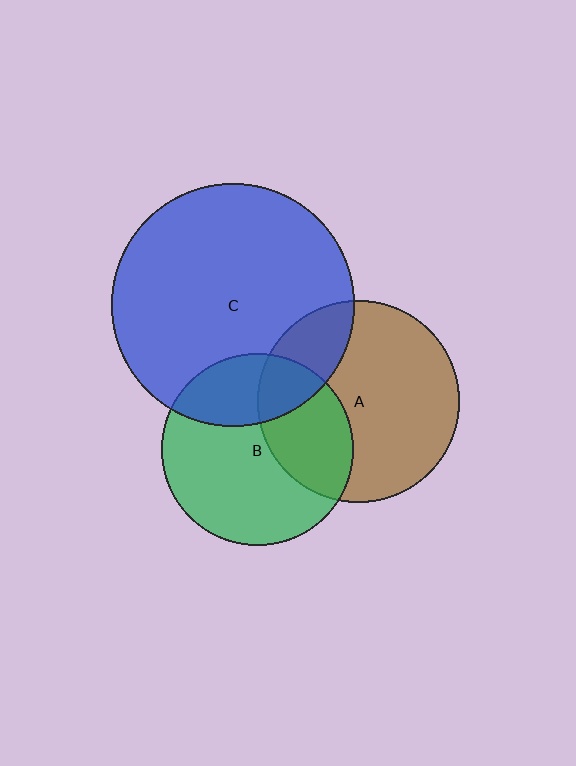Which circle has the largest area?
Circle C (blue).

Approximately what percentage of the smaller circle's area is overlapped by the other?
Approximately 25%.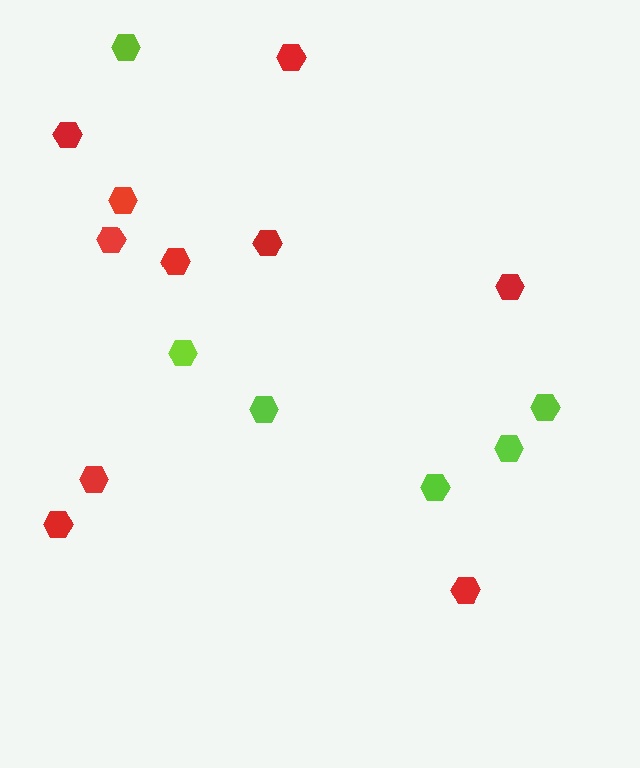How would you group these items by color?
There are 2 groups: one group of red hexagons (10) and one group of lime hexagons (6).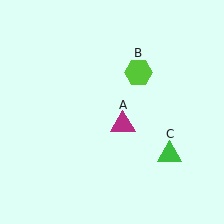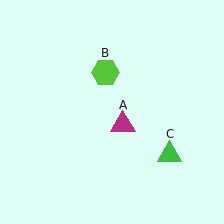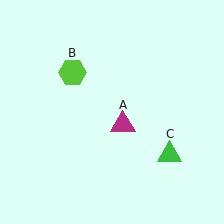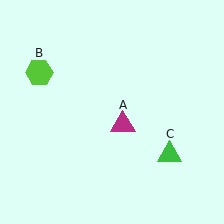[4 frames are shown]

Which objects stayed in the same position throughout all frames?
Magenta triangle (object A) and green triangle (object C) remained stationary.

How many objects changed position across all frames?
1 object changed position: lime hexagon (object B).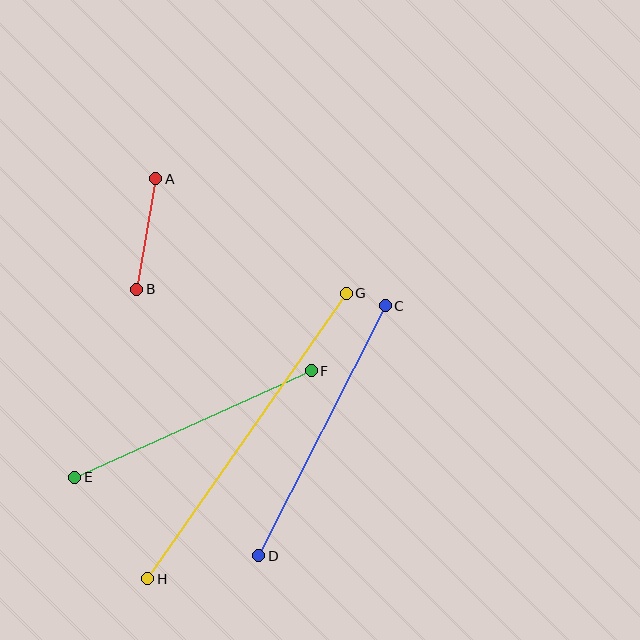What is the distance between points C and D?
The distance is approximately 280 pixels.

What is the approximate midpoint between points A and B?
The midpoint is at approximately (146, 234) pixels.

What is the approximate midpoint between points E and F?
The midpoint is at approximately (193, 424) pixels.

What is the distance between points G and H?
The distance is approximately 347 pixels.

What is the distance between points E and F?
The distance is approximately 259 pixels.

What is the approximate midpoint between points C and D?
The midpoint is at approximately (322, 431) pixels.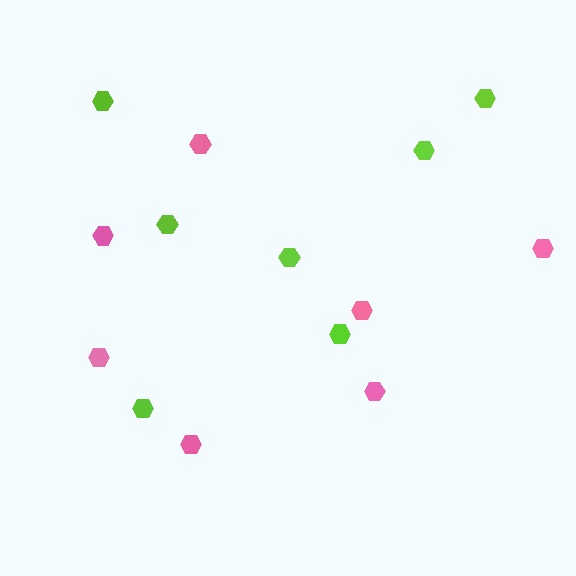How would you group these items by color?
There are 2 groups: one group of pink hexagons (7) and one group of lime hexagons (7).